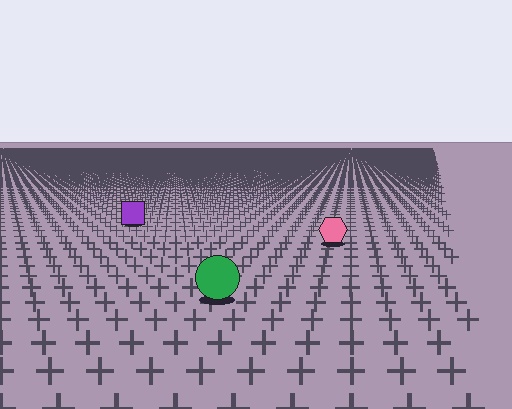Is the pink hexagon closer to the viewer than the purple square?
Yes. The pink hexagon is closer — you can tell from the texture gradient: the ground texture is coarser near it.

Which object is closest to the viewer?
The green circle is closest. The texture marks near it are larger and more spread out.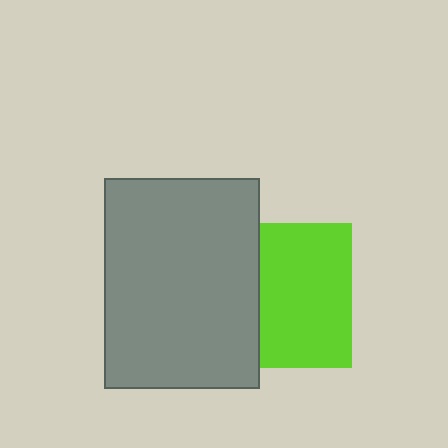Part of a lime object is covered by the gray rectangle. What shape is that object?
It is a square.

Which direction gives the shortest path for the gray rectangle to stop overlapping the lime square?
Moving left gives the shortest separation.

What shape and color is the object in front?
The object in front is a gray rectangle.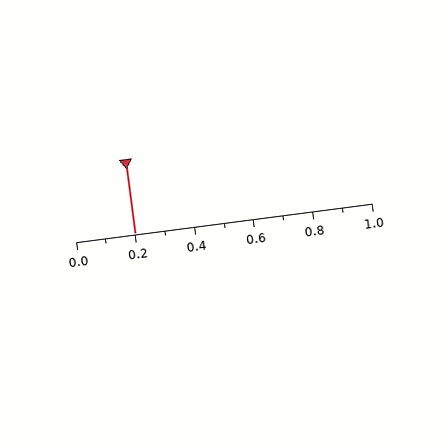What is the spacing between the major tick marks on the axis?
The major ticks are spaced 0.2 apart.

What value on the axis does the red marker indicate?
The marker indicates approximately 0.2.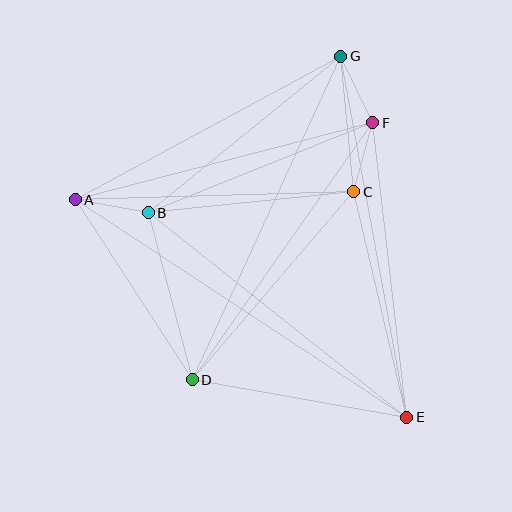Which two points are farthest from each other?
Points A and E are farthest from each other.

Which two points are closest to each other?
Points C and F are closest to each other.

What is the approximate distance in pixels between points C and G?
The distance between C and G is approximately 136 pixels.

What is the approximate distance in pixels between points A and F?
The distance between A and F is approximately 307 pixels.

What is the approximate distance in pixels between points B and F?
The distance between B and F is approximately 242 pixels.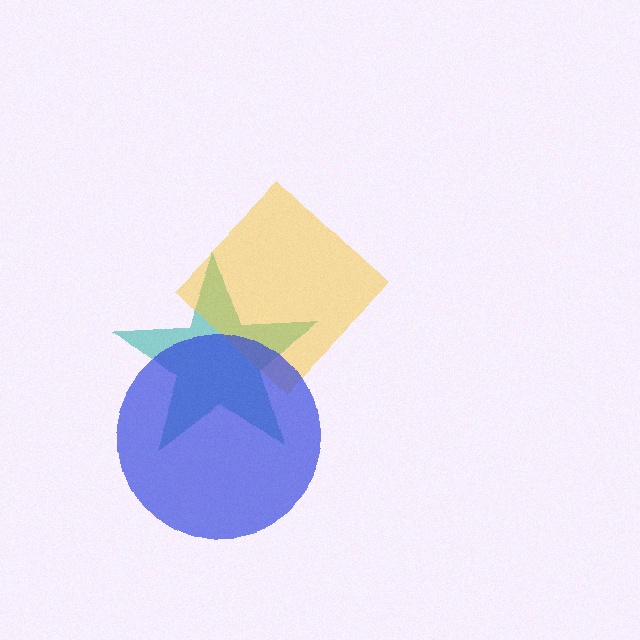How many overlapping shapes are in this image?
There are 3 overlapping shapes in the image.